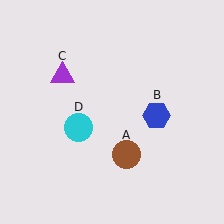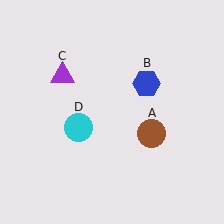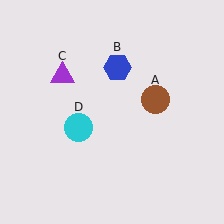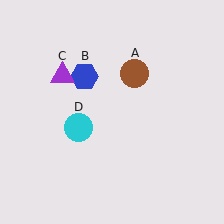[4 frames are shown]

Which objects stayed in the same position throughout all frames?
Purple triangle (object C) and cyan circle (object D) remained stationary.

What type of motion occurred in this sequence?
The brown circle (object A), blue hexagon (object B) rotated counterclockwise around the center of the scene.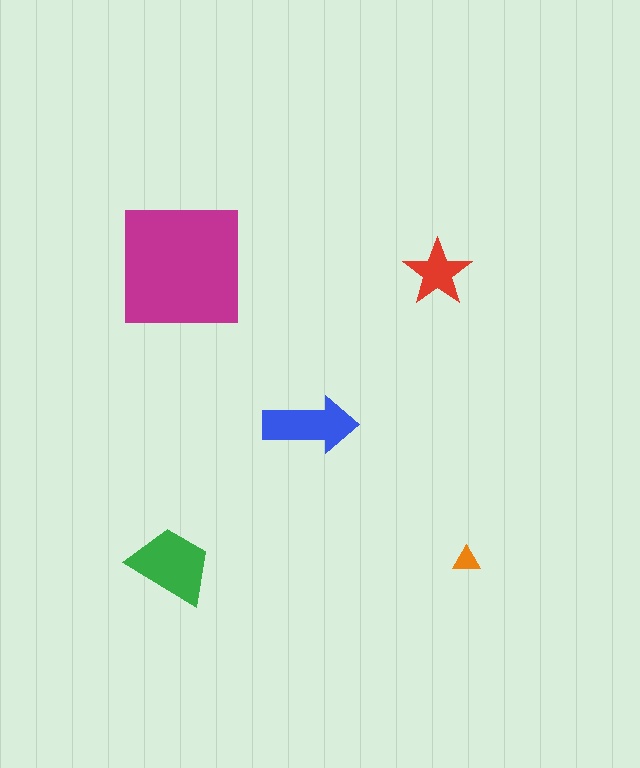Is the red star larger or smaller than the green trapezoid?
Smaller.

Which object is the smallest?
The orange triangle.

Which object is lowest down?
The green trapezoid is bottommost.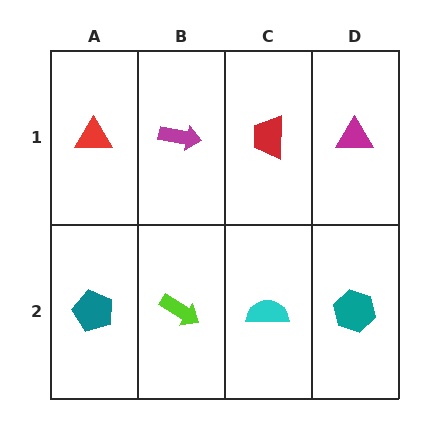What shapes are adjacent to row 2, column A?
A red triangle (row 1, column A), a lime arrow (row 2, column B).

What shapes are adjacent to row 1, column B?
A lime arrow (row 2, column B), a red triangle (row 1, column A), a red trapezoid (row 1, column C).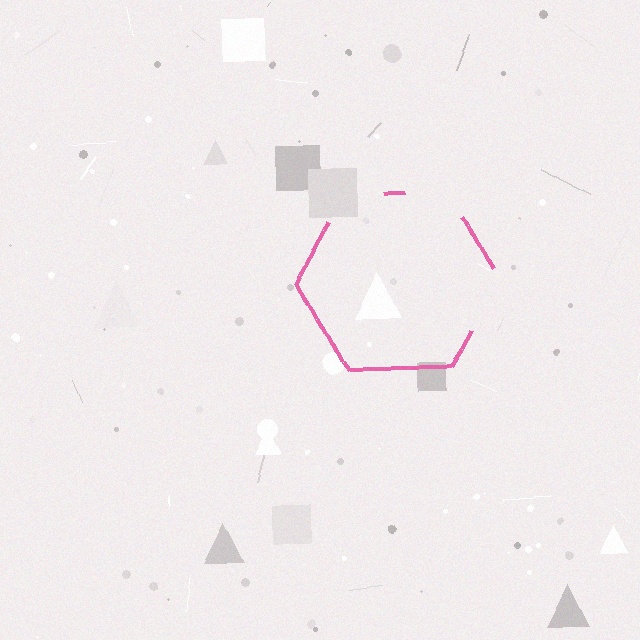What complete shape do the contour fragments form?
The contour fragments form a hexagon.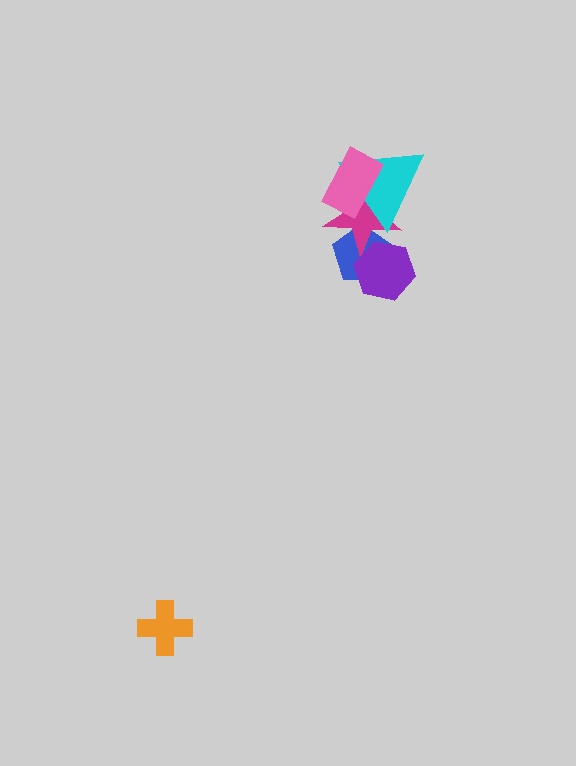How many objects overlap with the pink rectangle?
2 objects overlap with the pink rectangle.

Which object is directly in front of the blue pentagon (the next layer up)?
The magenta star is directly in front of the blue pentagon.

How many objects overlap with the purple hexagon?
2 objects overlap with the purple hexagon.